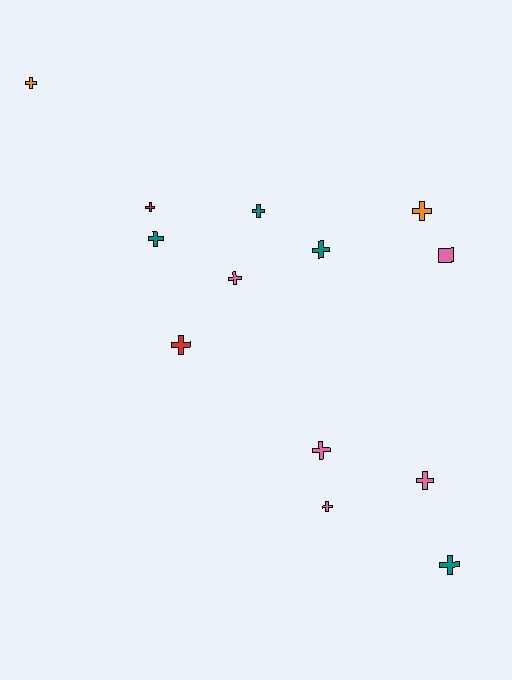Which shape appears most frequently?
Cross, with 12 objects.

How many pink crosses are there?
There are 4 pink crosses.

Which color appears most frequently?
Pink, with 5 objects.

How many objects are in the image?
There are 13 objects.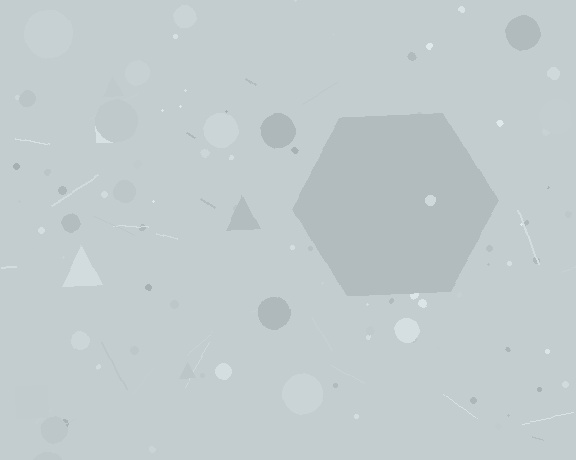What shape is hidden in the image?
A hexagon is hidden in the image.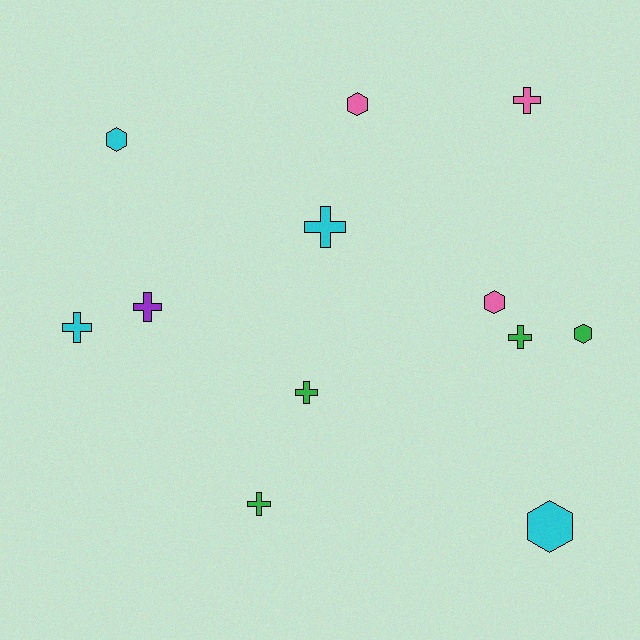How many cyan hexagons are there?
There are 2 cyan hexagons.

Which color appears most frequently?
Green, with 4 objects.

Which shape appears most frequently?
Cross, with 7 objects.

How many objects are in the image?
There are 12 objects.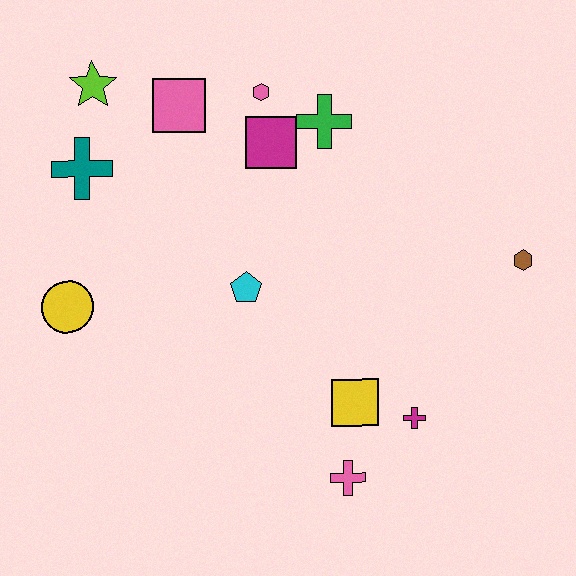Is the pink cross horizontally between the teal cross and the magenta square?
No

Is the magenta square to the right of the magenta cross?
No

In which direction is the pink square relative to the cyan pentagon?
The pink square is above the cyan pentagon.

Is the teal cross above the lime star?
No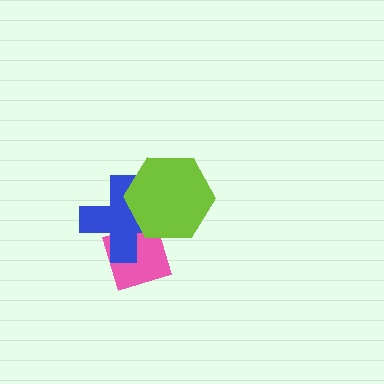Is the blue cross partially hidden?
Yes, it is partially covered by another shape.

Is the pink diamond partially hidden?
Yes, it is partially covered by another shape.